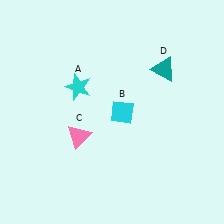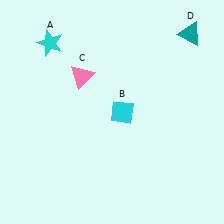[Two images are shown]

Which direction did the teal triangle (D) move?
The teal triangle (D) moved up.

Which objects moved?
The objects that moved are: the cyan star (A), the pink triangle (C), the teal triangle (D).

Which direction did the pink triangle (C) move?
The pink triangle (C) moved up.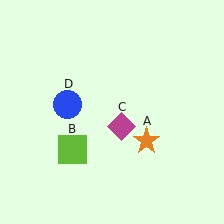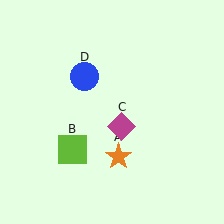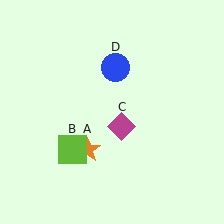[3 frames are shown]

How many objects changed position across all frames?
2 objects changed position: orange star (object A), blue circle (object D).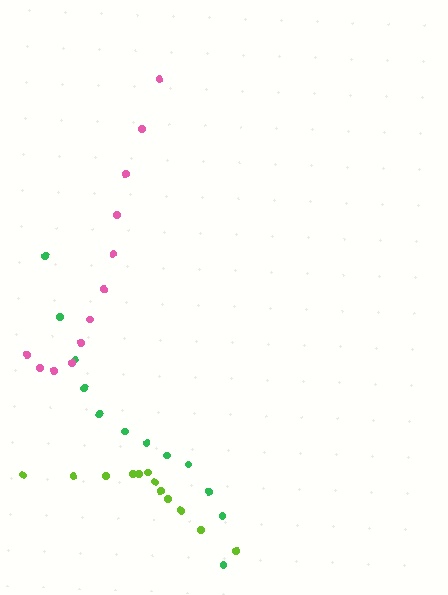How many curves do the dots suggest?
There are 3 distinct paths.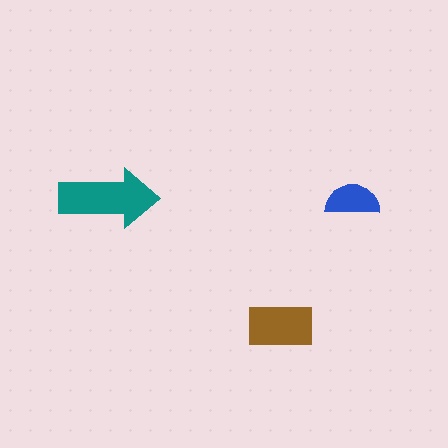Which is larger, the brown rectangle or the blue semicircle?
The brown rectangle.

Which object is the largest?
The teal arrow.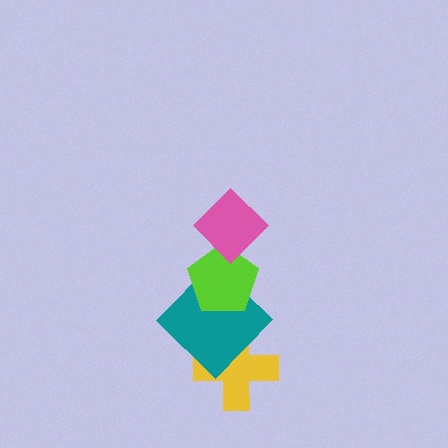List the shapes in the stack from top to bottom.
From top to bottom: the pink diamond, the lime pentagon, the teal diamond, the yellow cross.